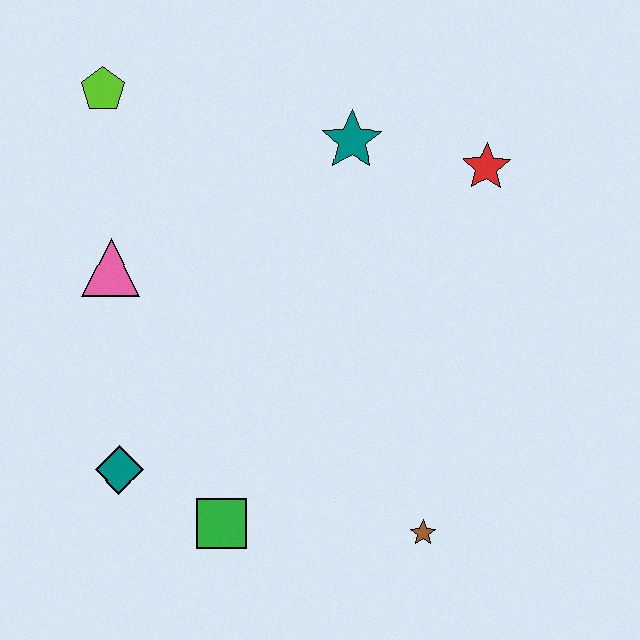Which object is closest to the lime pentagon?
The pink triangle is closest to the lime pentagon.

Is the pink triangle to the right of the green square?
No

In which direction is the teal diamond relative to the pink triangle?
The teal diamond is below the pink triangle.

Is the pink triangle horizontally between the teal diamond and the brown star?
No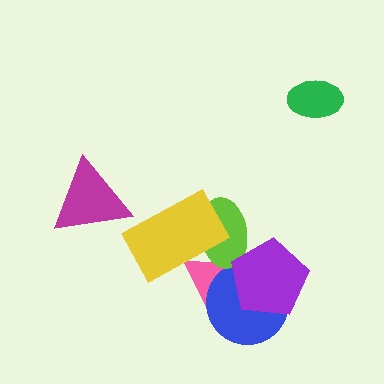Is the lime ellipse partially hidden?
Yes, it is partially covered by another shape.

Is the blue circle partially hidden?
Yes, it is partially covered by another shape.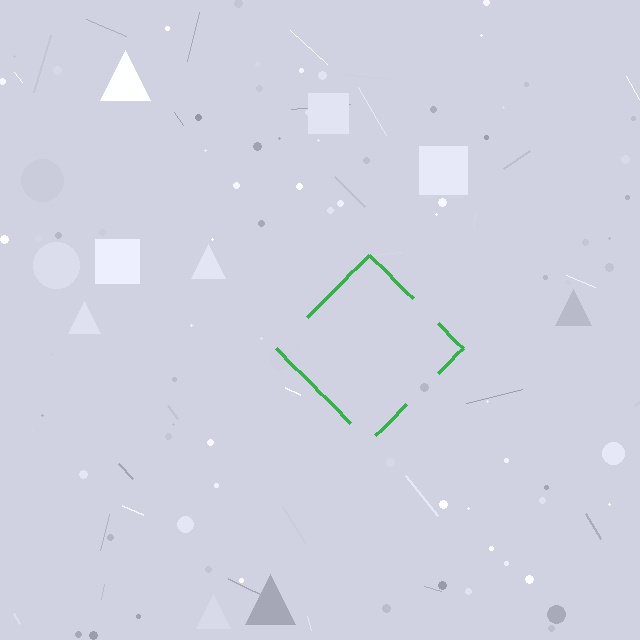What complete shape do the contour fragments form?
The contour fragments form a diamond.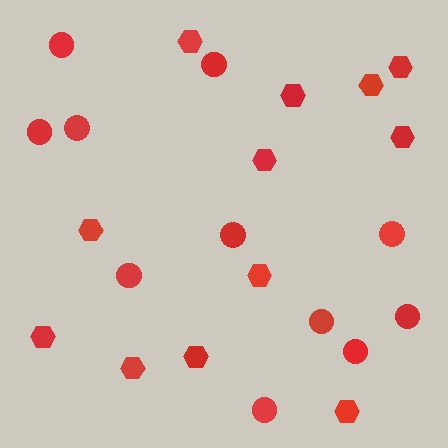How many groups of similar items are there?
There are 2 groups: one group of hexagons (12) and one group of circles (11).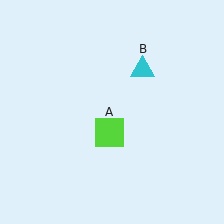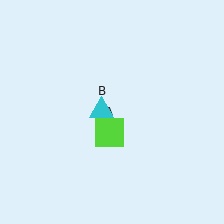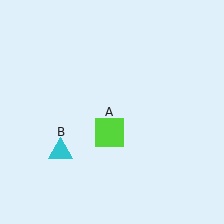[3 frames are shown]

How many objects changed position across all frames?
1 object changed position: cyan triangle (object B).